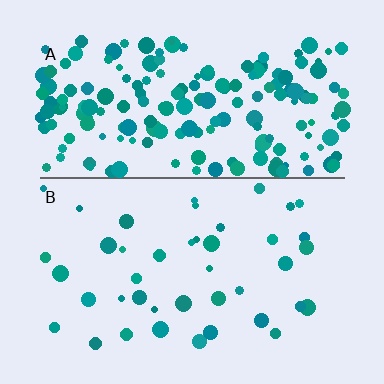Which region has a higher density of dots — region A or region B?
A (the top).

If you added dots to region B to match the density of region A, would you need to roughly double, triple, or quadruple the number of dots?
Approximately quadruple.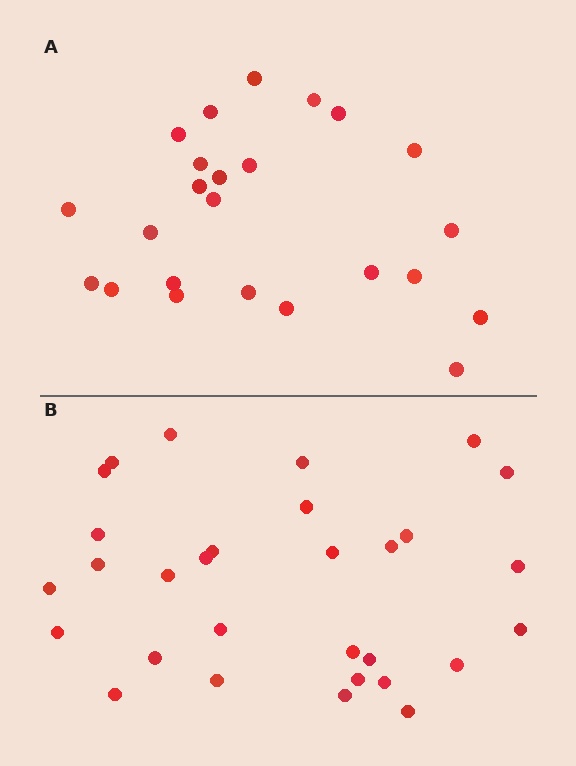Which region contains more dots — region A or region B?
Region B (the bottom region) has more dots.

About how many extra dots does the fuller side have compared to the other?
Region B has about 6 more dots than region A.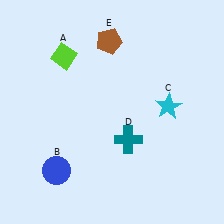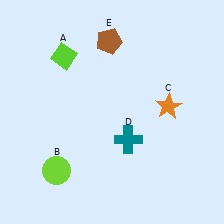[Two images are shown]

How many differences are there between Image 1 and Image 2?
There are 2 differences between the two images.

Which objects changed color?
B changed from blue to lime. C changed from cyan to orange.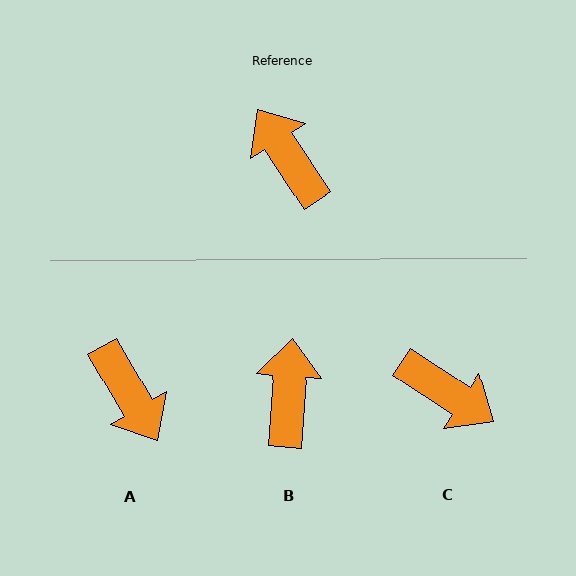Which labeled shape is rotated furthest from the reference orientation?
A, about 177 degrees away.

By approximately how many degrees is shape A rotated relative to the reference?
Approximately 177 degrees counter-clockwise.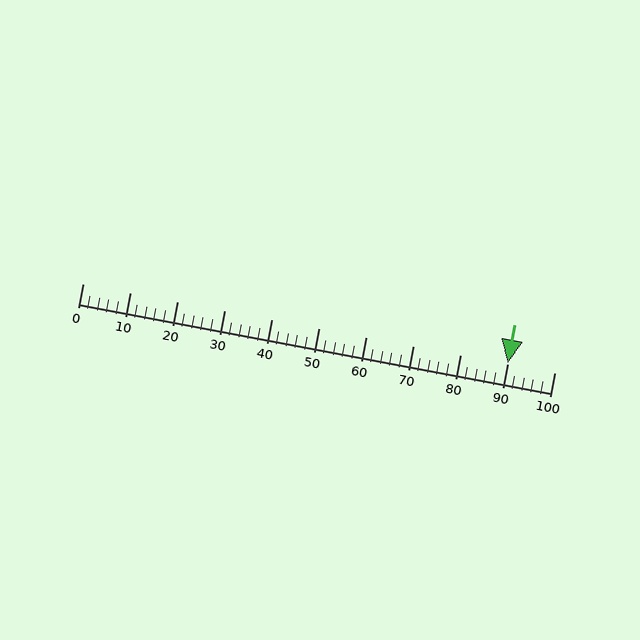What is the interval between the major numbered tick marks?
The major tick marks are spaced 10 units apart.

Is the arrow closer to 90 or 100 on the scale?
The arrow is closer to 90.